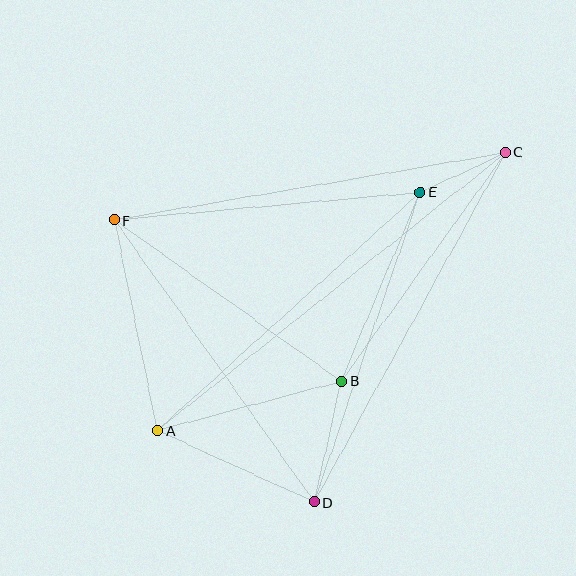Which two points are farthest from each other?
Points A and C are farthest from each other.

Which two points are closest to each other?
Points C and E are closest to each other.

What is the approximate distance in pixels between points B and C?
The distance between B and C is approximately 281 pixels.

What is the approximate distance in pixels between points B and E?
The distance between B and E is approximately 204 pixels.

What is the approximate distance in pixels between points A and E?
The distance between A and E is approximately 355 pixels.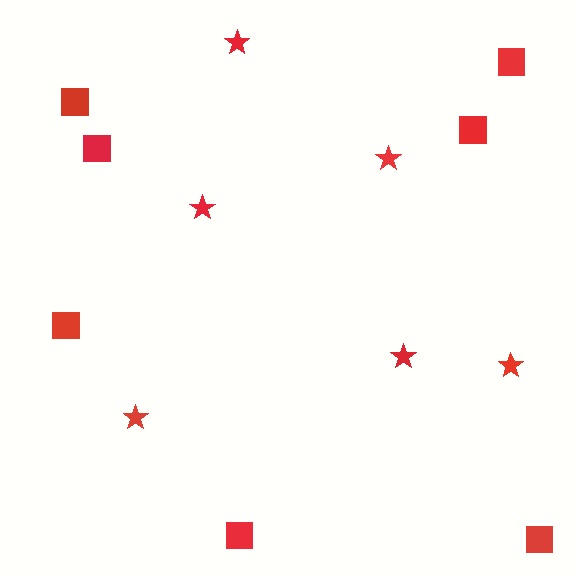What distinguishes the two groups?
There are 2 groups: one group of squares (7) and one group of stars (6).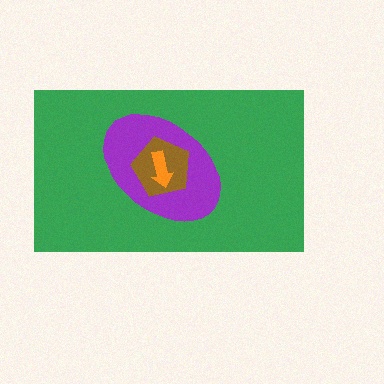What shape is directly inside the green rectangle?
The purple ellipse.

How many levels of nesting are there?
4.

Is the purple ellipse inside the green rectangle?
Yes.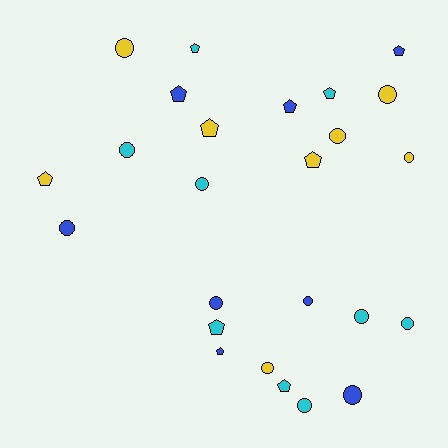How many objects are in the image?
There are 25 objects.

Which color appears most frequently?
Cyan, with 9 objects.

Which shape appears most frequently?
Circle, with 14 objects.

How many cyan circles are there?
There are 5 cyan circles.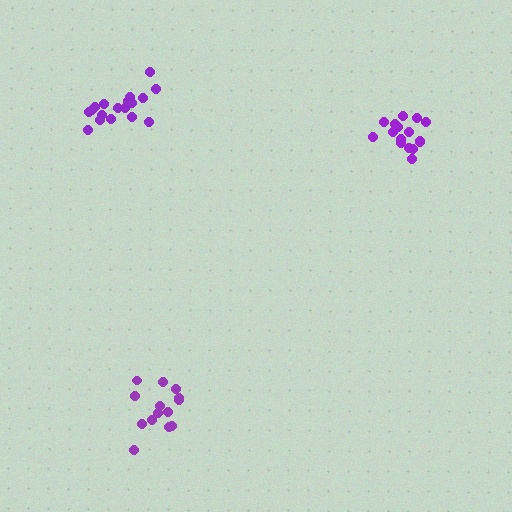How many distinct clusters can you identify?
There are 3 distinct clusters.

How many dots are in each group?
Group 1: 14 dots, Group 2: 16 dots, Group 3: 18 dots (48 total).